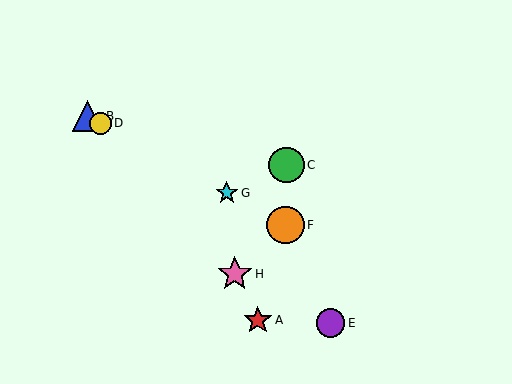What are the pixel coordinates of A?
Object A is at (258, 320).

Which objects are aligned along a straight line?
Objects B, D, F, G are aligned along a straight line.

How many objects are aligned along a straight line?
4 objects (B, D, F, G) are aligned along a straight line.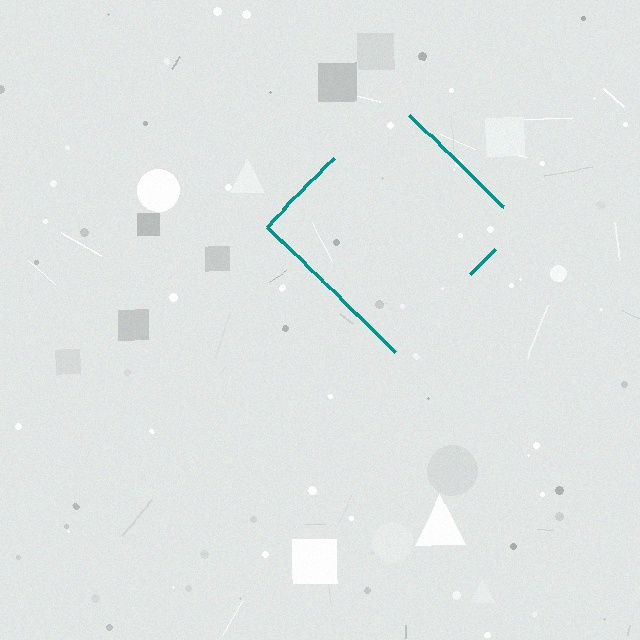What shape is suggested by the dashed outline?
The dashed outline suggests a diamond.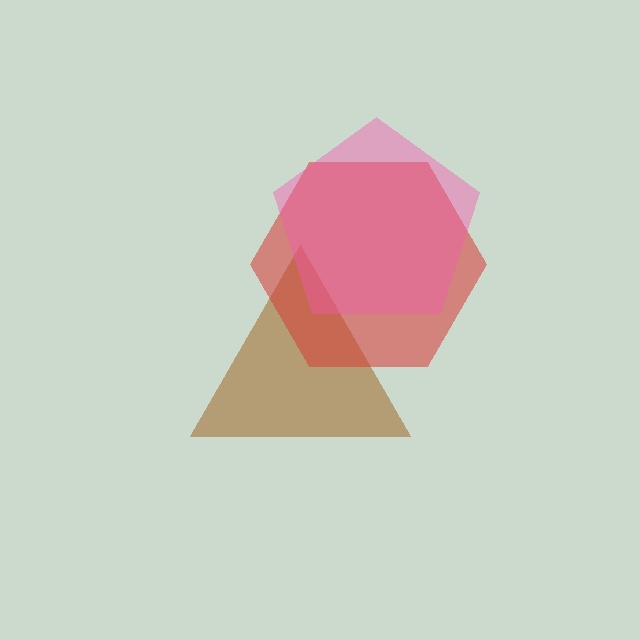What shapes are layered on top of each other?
The layered shapes are: a brown triangle, a red hexagon, a pink pentagon.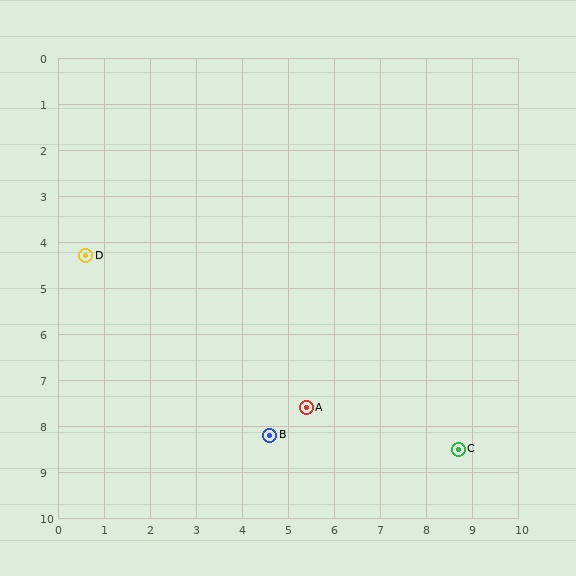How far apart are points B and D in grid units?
Points B and D are about 5.6 grid units apart.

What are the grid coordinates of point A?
Point A is at approximately (5.4, 7.6).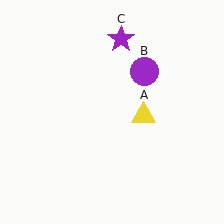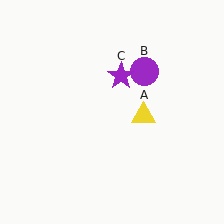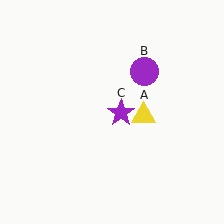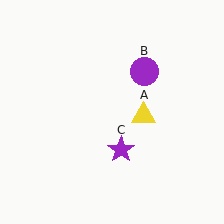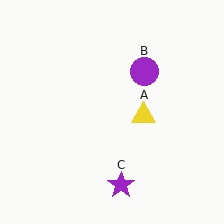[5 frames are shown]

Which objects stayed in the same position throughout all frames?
Yellow triangle (object A) and purple circle (object B) remained stationary.